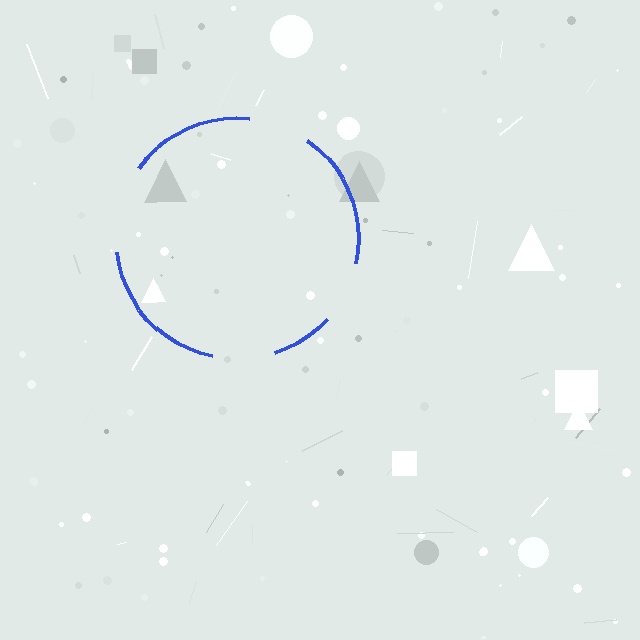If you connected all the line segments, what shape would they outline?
They would outline a circle.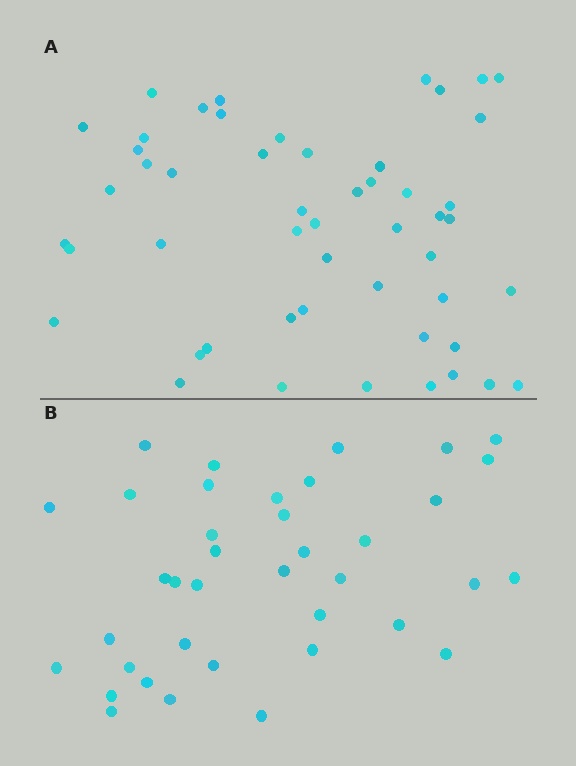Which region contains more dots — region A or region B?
Region A (the top region) has more dots.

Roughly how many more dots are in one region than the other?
Region A has approximately 15 more dots than region B.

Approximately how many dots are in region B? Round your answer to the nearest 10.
About 40 dots. (The exact count is 38, which rounds to 40.)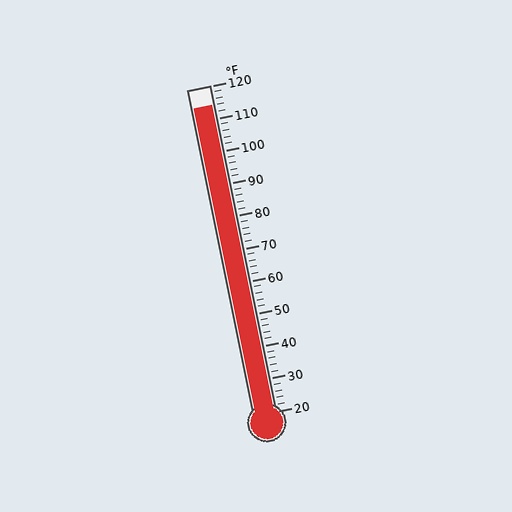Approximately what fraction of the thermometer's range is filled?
The thermometer is filled to approximately 95% of its range.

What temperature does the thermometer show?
The thermometer shows approximately 114°F.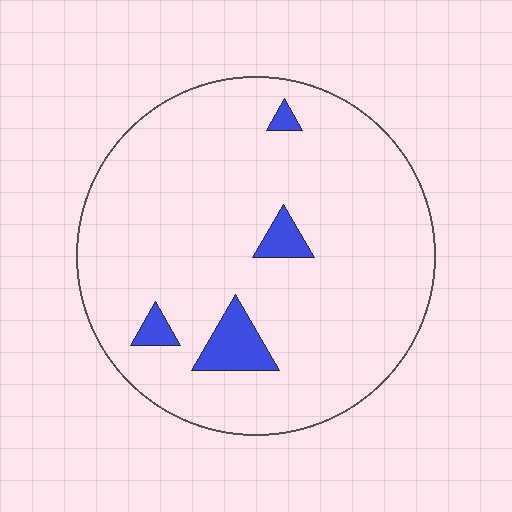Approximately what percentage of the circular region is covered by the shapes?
Approximately 5%.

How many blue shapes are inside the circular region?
4.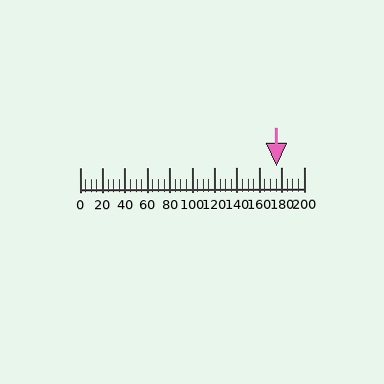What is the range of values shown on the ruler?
The ruler shows values from 0 to 200.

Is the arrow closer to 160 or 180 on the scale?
The arrow is closer to 180.